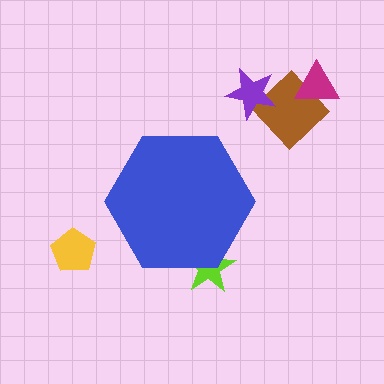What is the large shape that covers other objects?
A blue hexagon.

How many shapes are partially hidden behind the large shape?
1 shape is partially hidden.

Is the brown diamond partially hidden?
No, the brown diamond is fully visible.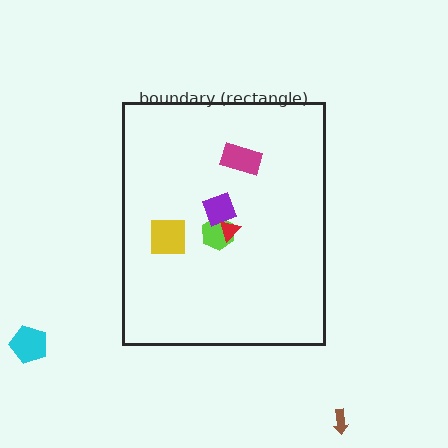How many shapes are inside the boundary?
5 inside, 2 outside.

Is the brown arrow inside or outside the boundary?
Outside.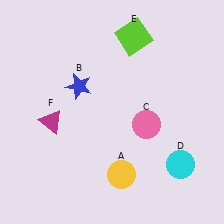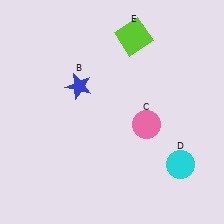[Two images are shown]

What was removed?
The magenta triangle (F), the yellow circle (A) were removed in Image 2.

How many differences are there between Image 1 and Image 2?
There are 2 differences between the two images.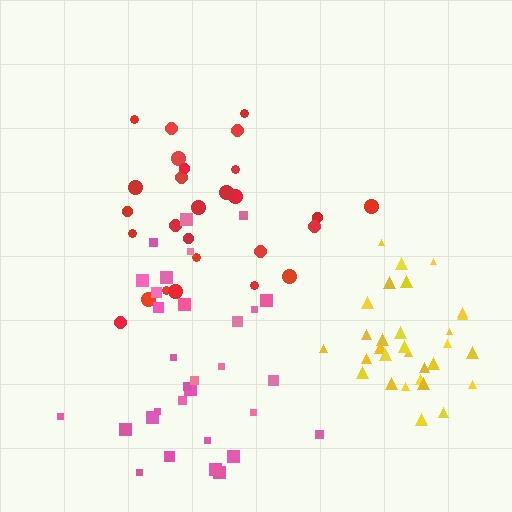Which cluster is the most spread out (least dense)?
Red.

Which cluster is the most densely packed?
Yellow.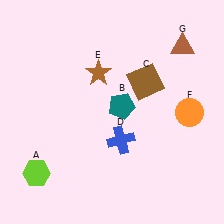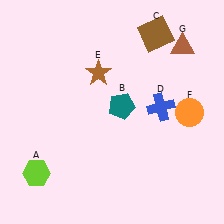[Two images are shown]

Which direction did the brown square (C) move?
The brown square (C) moved up.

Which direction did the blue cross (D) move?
The blue cross (D) moved right.